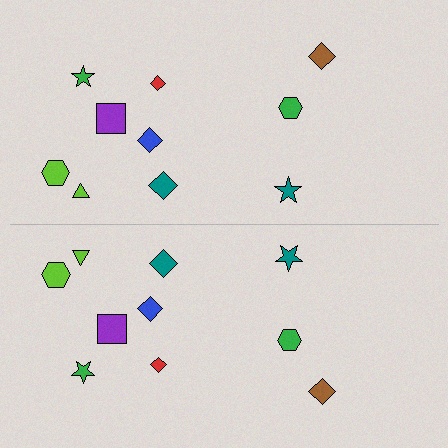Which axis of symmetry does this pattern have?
The pattern has a horizontal axis of symmetry running through the center of the image.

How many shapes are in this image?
There are 20 shapes in this image.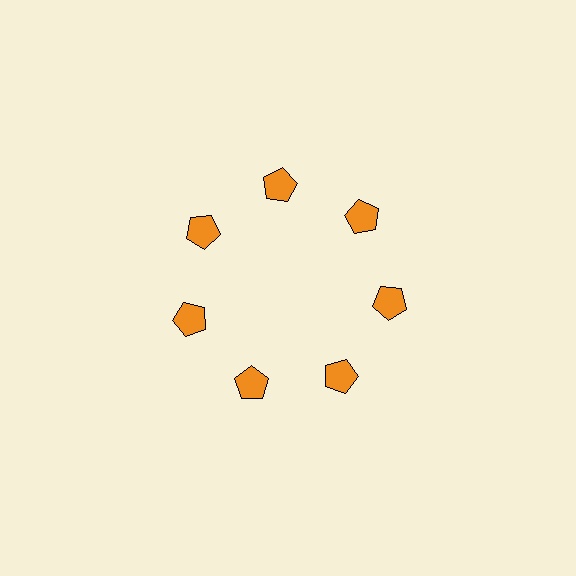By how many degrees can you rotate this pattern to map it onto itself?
The pattern maps onto itself every 51 degrees of rotation.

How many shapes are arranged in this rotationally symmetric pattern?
There are 7 shapes, arranged in 7 groups of 1.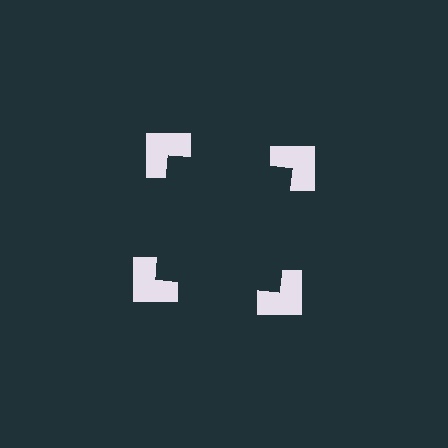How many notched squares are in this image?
There are 4 — one at each vertex of the illusory square.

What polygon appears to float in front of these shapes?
An illusory square — its edges are inferred from the aligned wedge cuts in the notched squares, not physically drawn.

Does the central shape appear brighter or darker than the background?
It typically appears slightly darker than the background, even though no actual brightness change is drawn.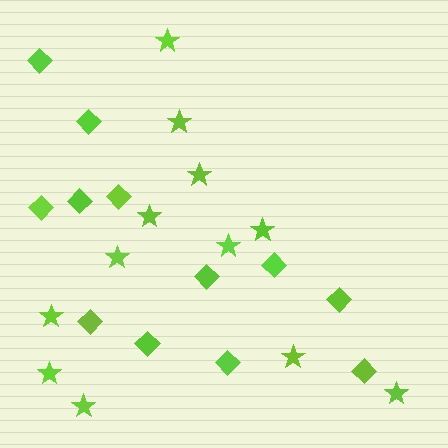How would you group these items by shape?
There are 2 groups: one group of stars (12) and one group of diamonds (12).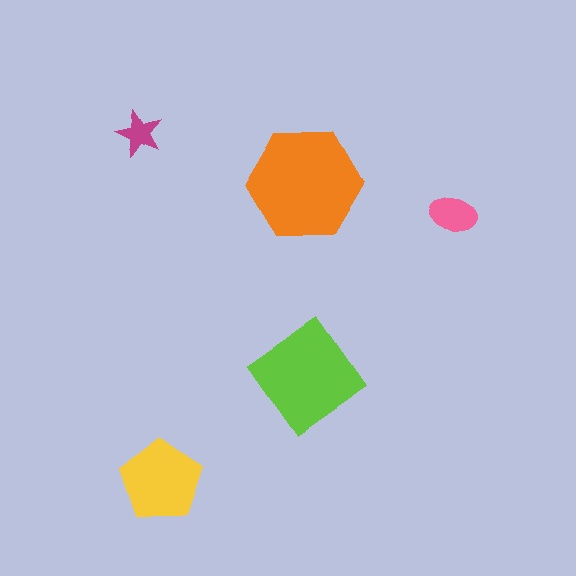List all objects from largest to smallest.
The orange hexagon, the lime diamond, the yellow pentagon, the pink ellipse, the magenta star.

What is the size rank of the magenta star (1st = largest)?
5th.